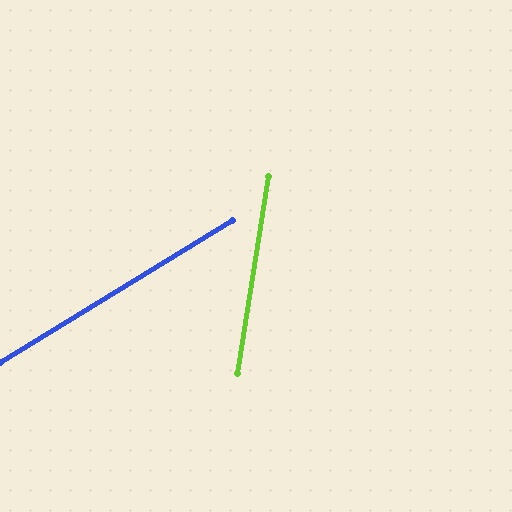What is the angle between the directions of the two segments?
Approximately 50 degrees.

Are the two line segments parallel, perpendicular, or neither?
Neither parallel nor perpendicular — they differ by about 50°.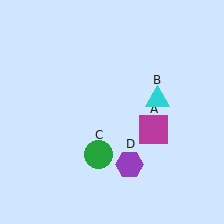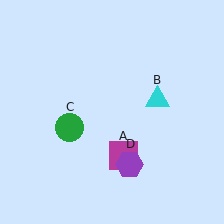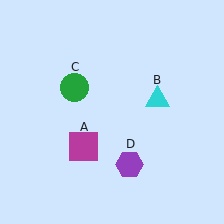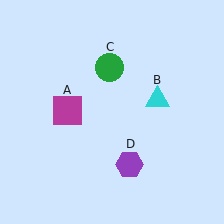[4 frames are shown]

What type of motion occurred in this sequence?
The magenta square (object A), green circle (object C) rotated clockwise around the center of the scene.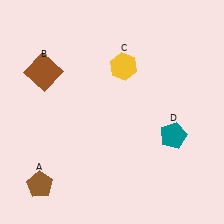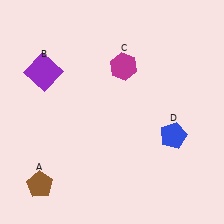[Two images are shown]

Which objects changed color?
B changed from brown to purple. C changed from yellow to magenta. D changed from teal to blue.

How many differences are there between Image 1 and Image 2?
There are 3 differences between the two images.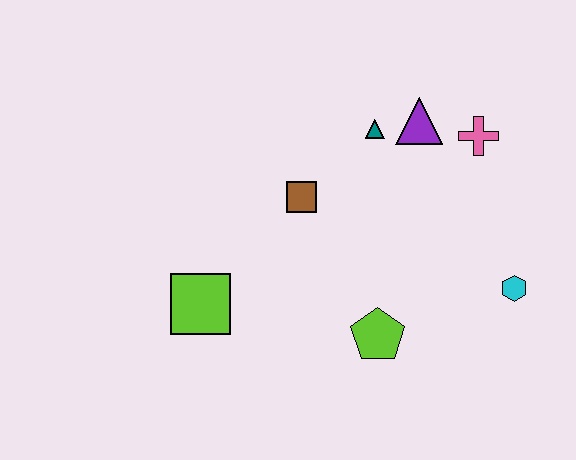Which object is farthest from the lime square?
The pink cross is farthest from the lime square.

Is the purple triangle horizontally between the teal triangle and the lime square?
No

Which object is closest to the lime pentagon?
The cyan hexagon is closest to the lime pentagon.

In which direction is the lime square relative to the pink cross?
The lime square is to the left of the pink cross.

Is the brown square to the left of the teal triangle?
Yes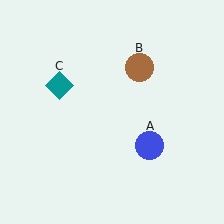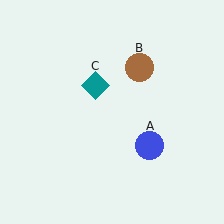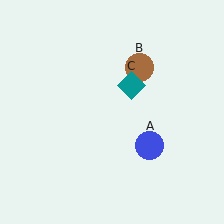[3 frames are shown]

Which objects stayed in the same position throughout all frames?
Blue circle (object A) and brown circle (object B) remained stationary.